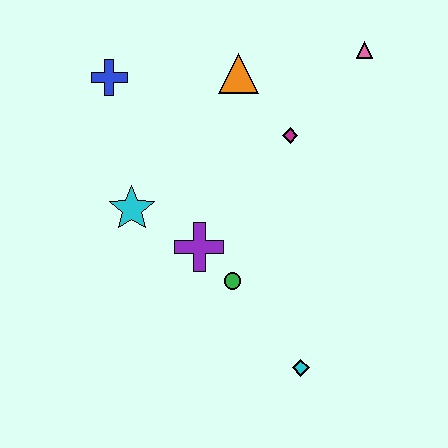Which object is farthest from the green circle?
The pink triangle is farthest from the green circle.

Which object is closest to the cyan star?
The purple cross is closest to the cyan star.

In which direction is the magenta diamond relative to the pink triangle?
The magenta diamond is below the pink triangle.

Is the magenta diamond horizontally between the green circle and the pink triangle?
Yes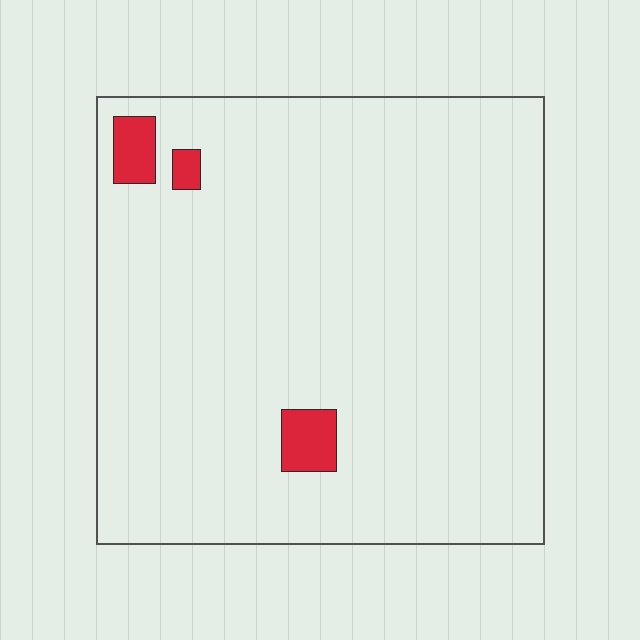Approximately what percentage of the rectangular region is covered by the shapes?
Approximately 5%.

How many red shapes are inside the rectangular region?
3.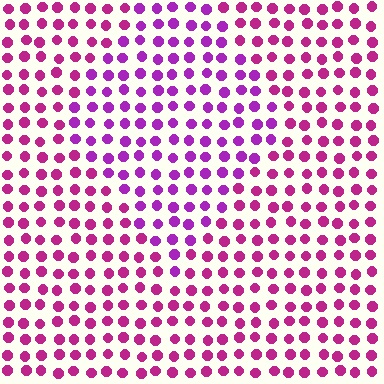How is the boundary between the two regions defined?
The boundary is defined purely by a slight shift in hue (about 28 degrees). Spacing, size, and orientation are identical on both sides.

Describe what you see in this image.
The image is filled with small magenta elements in a uniform arrangement. A diamond-shaped region is visible where the elements are tinted to a slightly different hue, forming a subtle color boundary.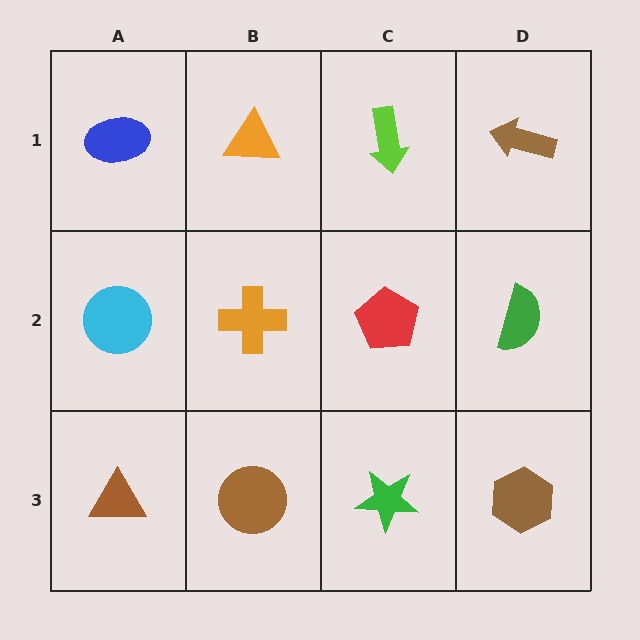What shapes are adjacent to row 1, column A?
A cyan circle (row 2, column A), an orange triangle (row 1, column B).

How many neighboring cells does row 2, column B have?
4.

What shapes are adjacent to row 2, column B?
An orange triangle (row 1, column B), a brown circle (row 3, column B), a cyan circle (row 2, column A), a red pentagon (row 2, column C).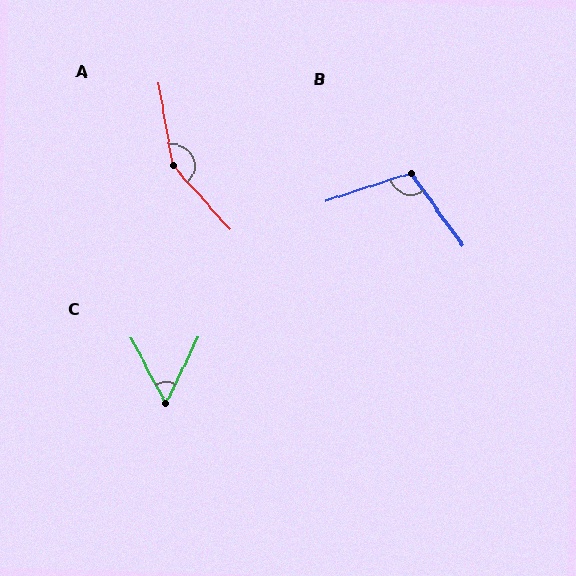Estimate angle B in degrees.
Approximately 107 degrees.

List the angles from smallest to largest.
C (54°), B (107°), A (148°).